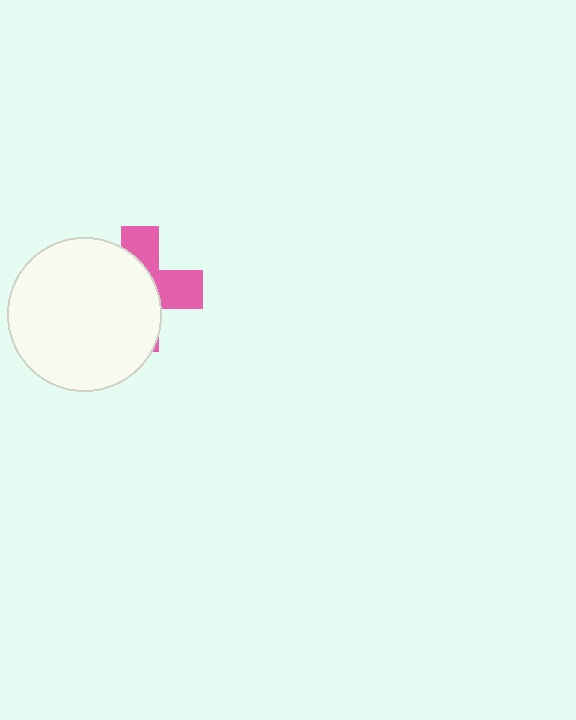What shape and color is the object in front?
The object in front is a white circle.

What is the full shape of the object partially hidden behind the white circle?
The partially hidden object is a pink cross.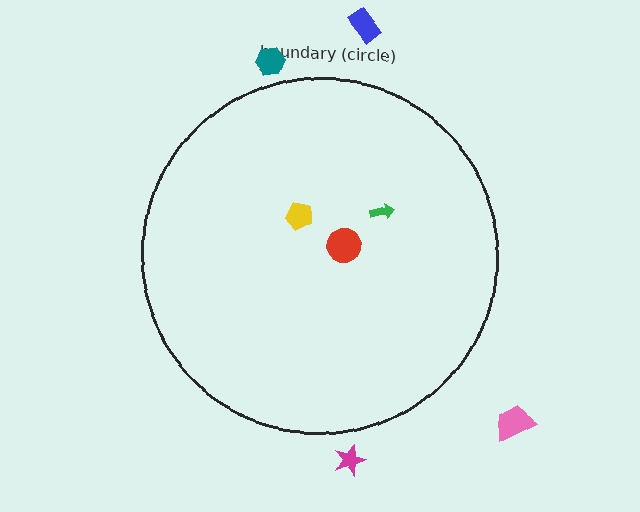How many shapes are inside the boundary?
3 inside, 4 outside.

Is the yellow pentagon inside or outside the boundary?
Inside.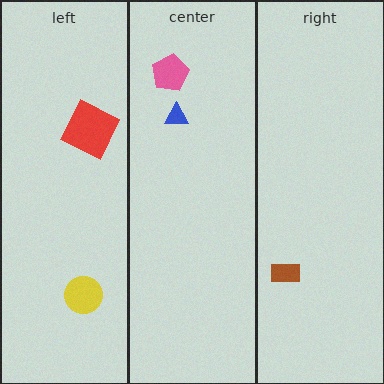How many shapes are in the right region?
1.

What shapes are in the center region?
The pink pentagon, the blue triangle.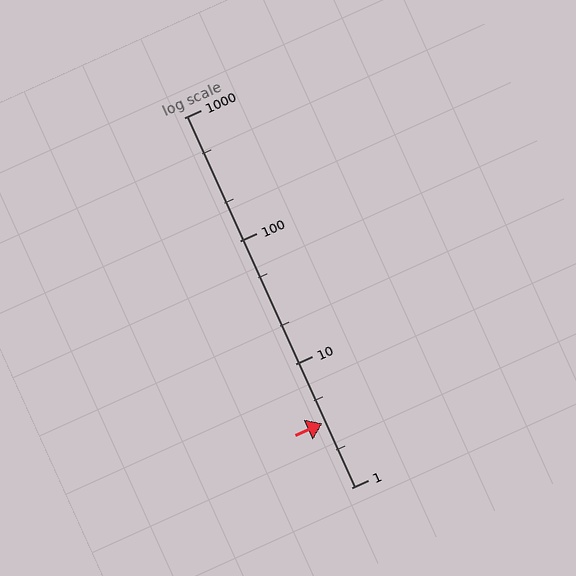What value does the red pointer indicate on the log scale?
The pointer indicates approximately 3.3.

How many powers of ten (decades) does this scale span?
The scale spans 3 decades, from 1 to 1000.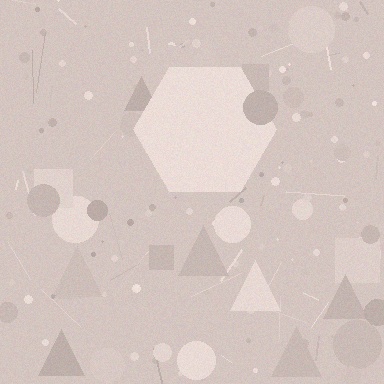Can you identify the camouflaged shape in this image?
The camouflaged shape is a hexagon.